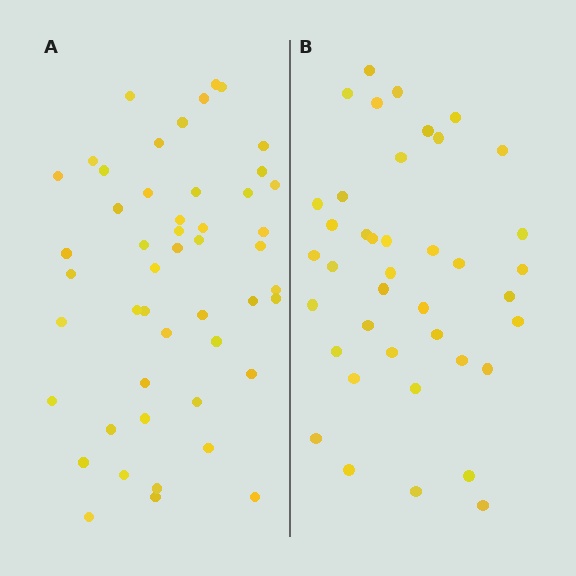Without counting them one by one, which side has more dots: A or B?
Region A (the left region) has more dots.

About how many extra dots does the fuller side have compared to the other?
Region A has roughly 8 or so more dots than region B.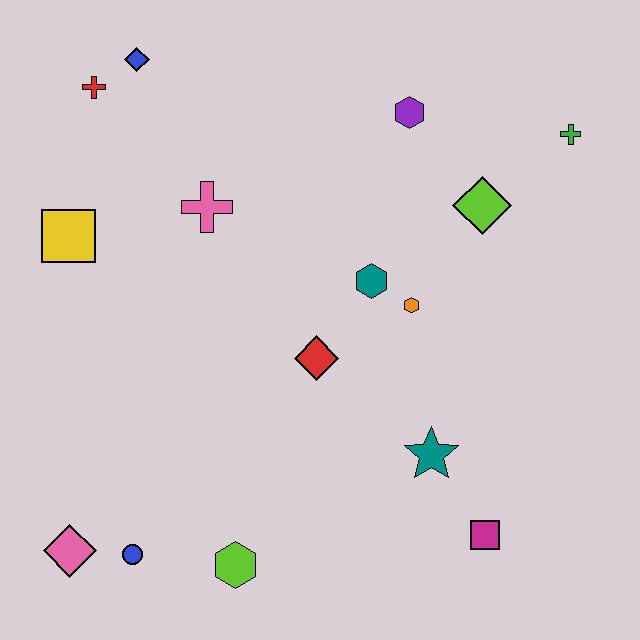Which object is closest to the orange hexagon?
The teal hexagon is closest to the orange hexagon.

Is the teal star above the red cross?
No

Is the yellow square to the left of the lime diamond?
Yes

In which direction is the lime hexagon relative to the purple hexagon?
The lime hexagon is below the purple hexagon.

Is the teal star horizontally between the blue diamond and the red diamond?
No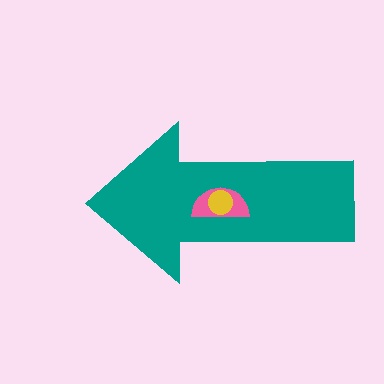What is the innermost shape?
The yellow circle.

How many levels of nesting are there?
3.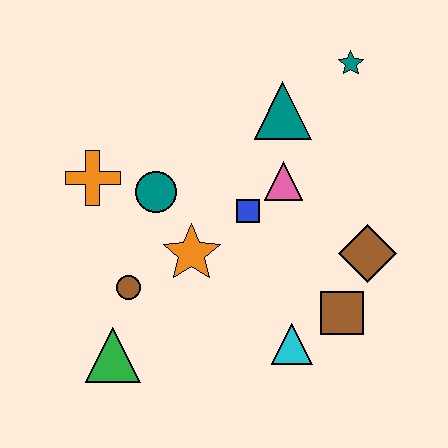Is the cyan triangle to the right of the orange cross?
Yes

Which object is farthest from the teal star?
The green triangle is farthest from the teal star.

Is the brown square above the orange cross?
No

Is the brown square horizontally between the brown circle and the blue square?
No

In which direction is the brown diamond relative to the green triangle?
The brown diamond is to the right of the green triangle.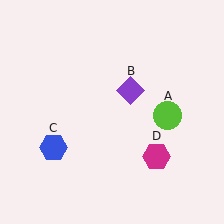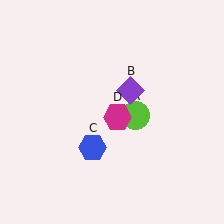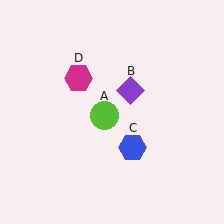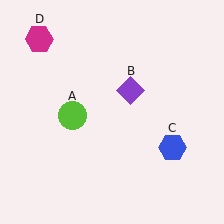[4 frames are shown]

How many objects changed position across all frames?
3 objects changed position: lime circle (object A), blue hexagon (object C), magenta hexagon (object D).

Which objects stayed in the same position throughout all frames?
Purple diamond (object B) remained stationary.